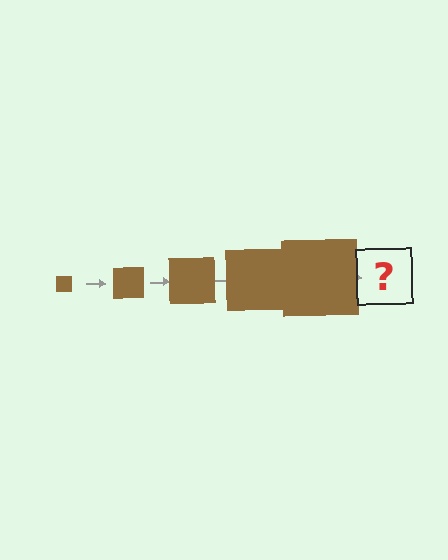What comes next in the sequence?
The next element should be a brown square, larger than the previous one.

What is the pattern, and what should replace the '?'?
The pattern is that the square gets progressively larger each step. The '?' should be a brown square, larger than the previous one.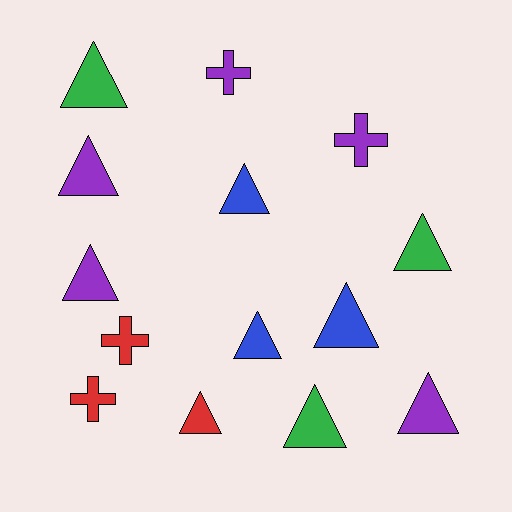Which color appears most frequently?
Purple, with 5 objects.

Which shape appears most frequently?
Triangle, with 10 objects.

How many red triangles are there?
There is 1 red triangle.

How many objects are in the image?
There are 14 objects.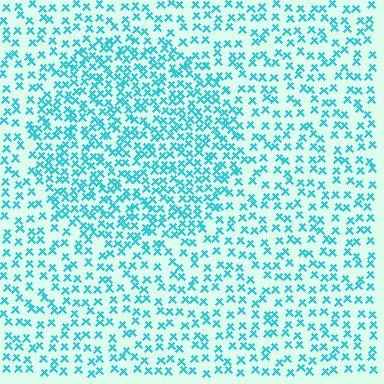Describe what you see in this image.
The image contains small cyan elements arranged at two different densities. A circle-shaped region is visible where the elements are more densely packed than the surrounding area.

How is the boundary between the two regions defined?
The boundary is defined by a change in element density (approximately 1.8x ratio). All elements are the same color, size, and shape.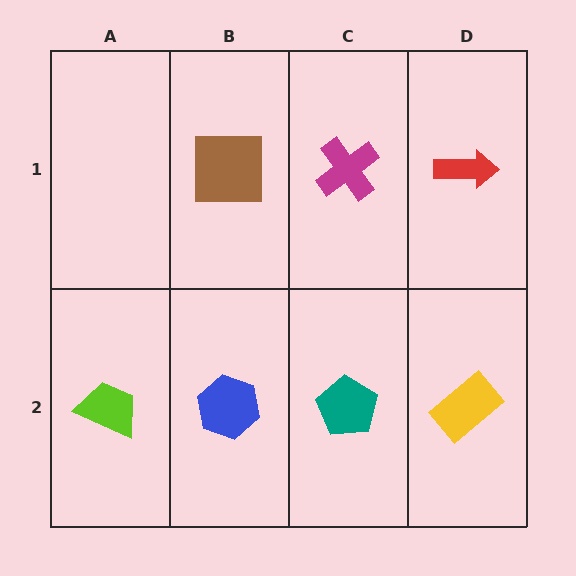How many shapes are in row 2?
4 shapes.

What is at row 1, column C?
A magenta cross.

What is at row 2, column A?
A lime trapezoid.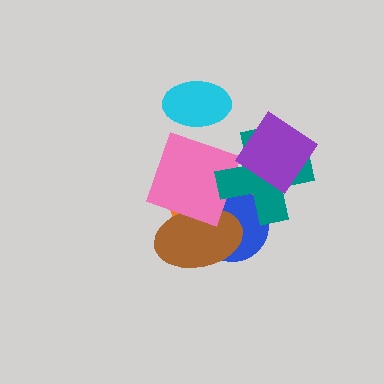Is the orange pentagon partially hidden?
Yes, it is partially covered by another shape.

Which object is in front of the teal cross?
The purple diamond is in front of the teal cross.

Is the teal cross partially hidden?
Yes, it is partially covered by another shape.